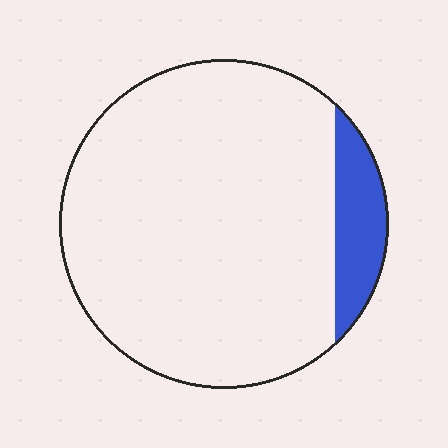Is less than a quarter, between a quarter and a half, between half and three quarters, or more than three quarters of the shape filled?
Less than a quarter.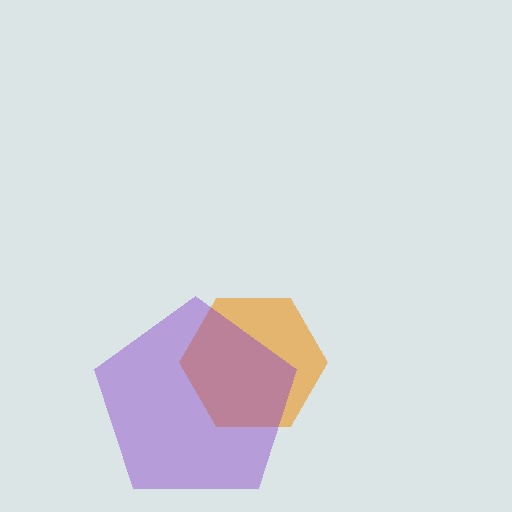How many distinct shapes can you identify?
There are 2 distinct shapes: an orange hexagon, a purple pentagon.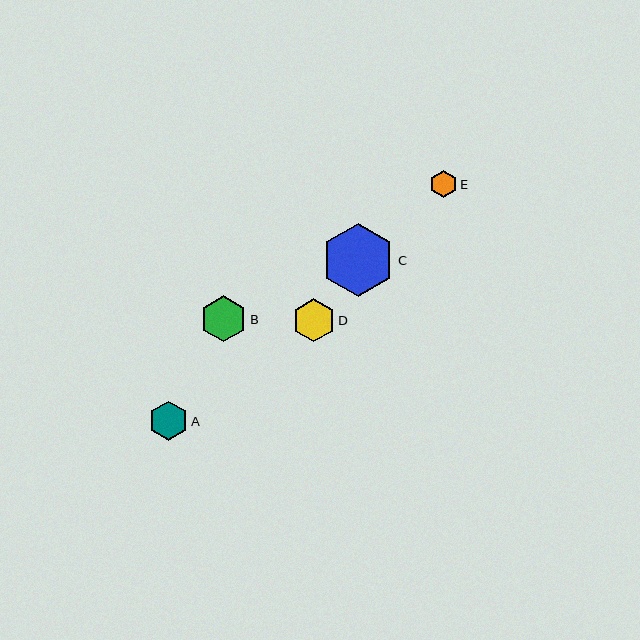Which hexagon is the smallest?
Hexagon E is the smallest with a size of approximately 27 pixels.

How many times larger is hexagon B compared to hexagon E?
Hexagon B is approximately 1.7 times the size of hexagon E.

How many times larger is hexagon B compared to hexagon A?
Hexagon B is approximately 1.2 times the size of hexagon A.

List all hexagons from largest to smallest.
From largest to smallest: C, B, D, A, E.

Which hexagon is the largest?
Hexagon C is the largest with a size of approximately 73 pixels.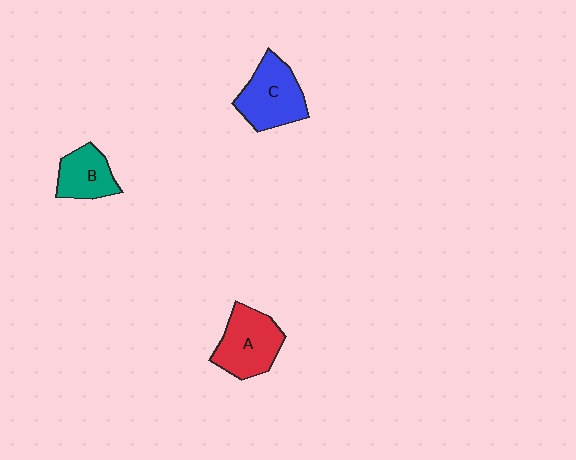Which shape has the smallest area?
Shape B (teal).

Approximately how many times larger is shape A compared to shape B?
Approximately 1.4 times.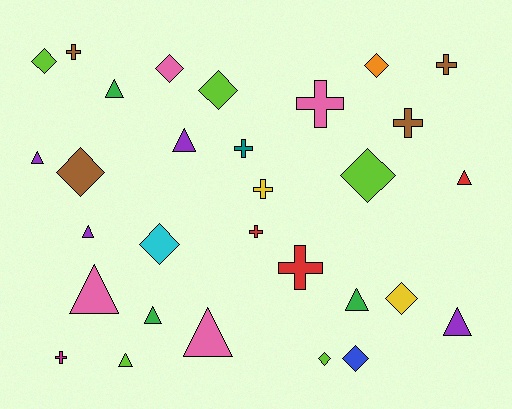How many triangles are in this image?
There are 11 triangles.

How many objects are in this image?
There are 30 objects.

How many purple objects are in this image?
There are 4 purple objects.